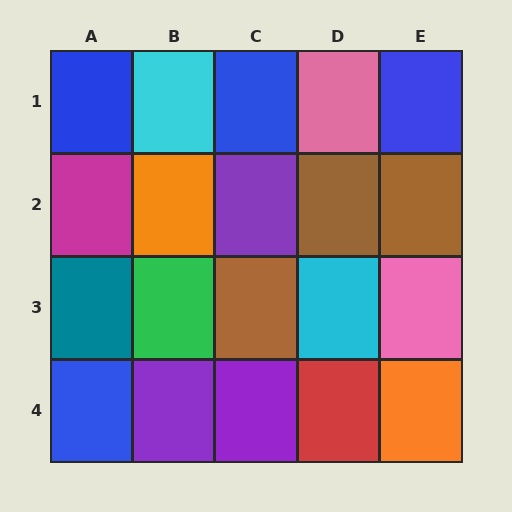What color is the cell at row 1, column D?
Pink.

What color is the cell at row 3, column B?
Green.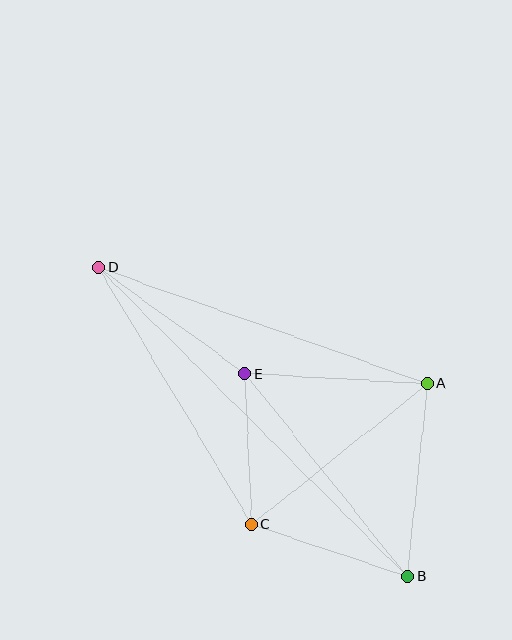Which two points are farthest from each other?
Points B and D are farthest from each other.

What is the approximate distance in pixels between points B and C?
The distance between B and C is approximately 164 pixels.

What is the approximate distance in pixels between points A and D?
The distance between A and D is approximately 349 pixels.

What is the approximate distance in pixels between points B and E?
The distance between B and E is approximately 260 pixels.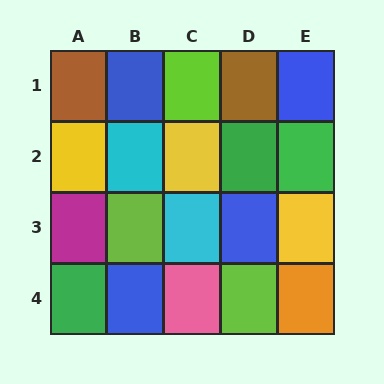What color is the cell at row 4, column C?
Pink.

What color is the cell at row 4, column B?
Blue.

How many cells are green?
3 cells are green.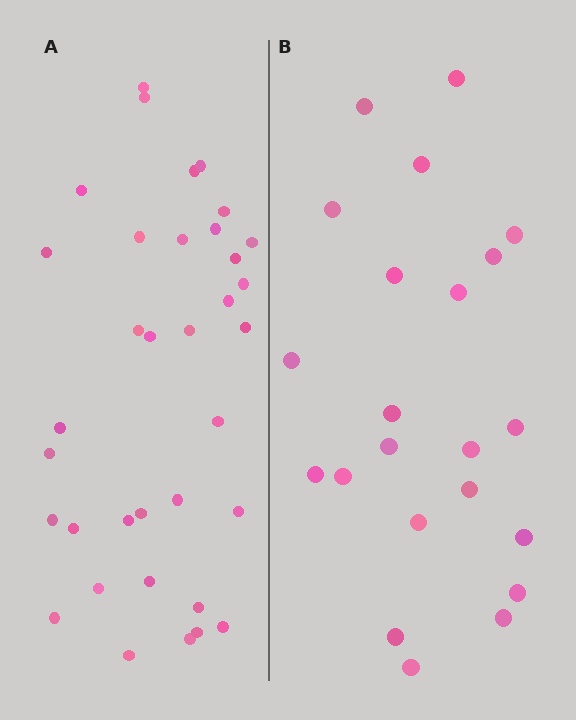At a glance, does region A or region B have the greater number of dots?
Region A (the left region) has more dots.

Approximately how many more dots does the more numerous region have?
Region A has approximately 15 more dots than region B.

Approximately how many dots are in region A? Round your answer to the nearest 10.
About 40 dots. (The exact count is 35, which rounds to 40.)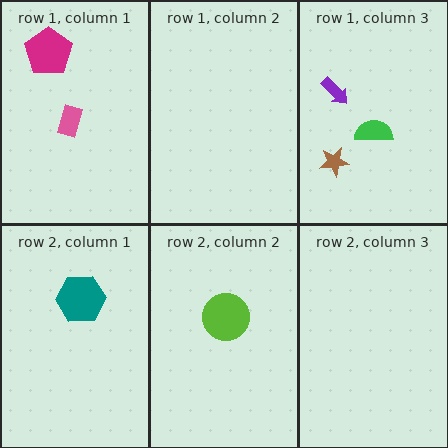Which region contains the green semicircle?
The row 1, column 3 region.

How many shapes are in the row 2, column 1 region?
1.